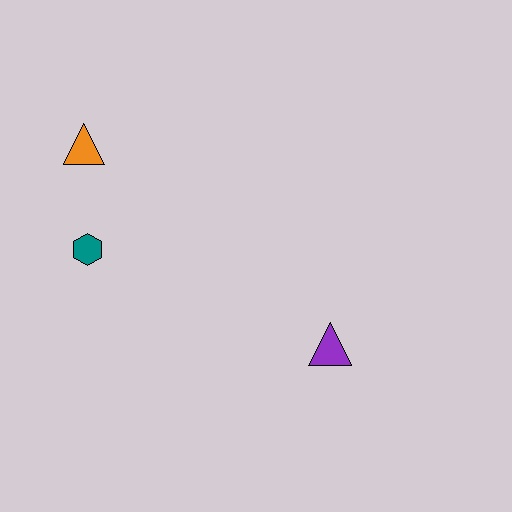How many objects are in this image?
There are 3 objects.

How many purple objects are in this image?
There is 1 purple object.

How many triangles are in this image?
There are 2 triangles.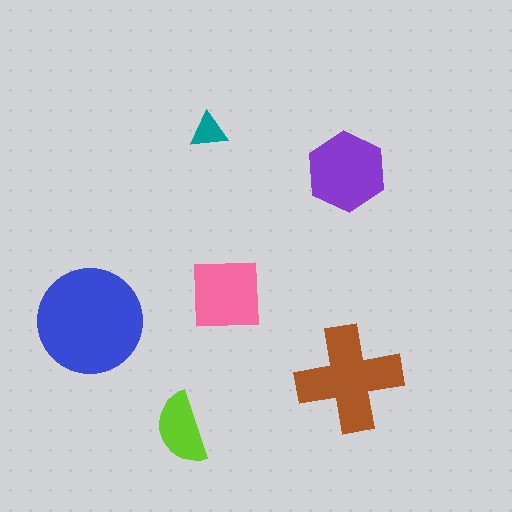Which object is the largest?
The blue circle.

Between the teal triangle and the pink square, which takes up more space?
The pink square.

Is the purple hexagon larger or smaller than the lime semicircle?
Larger.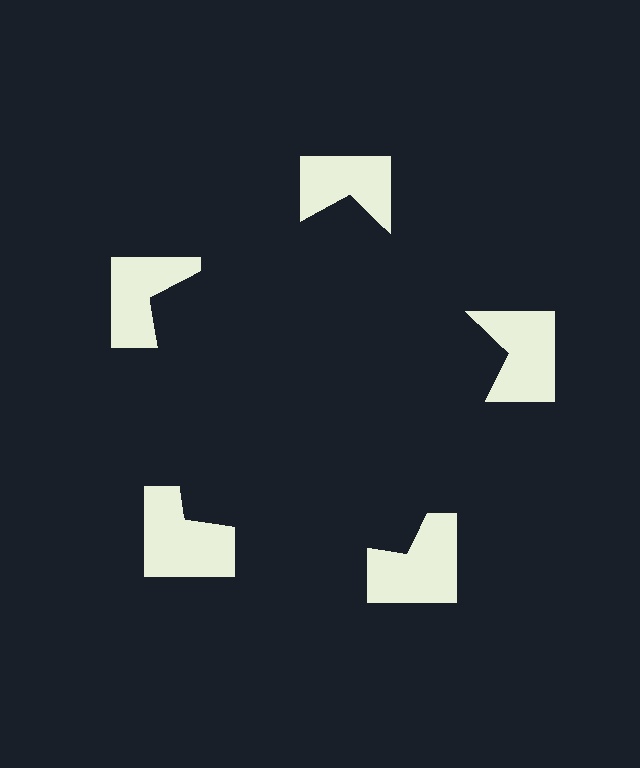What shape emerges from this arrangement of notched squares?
An illusory pentagon — its edges are inferred from the aligned wedge cuts in the notched squares, not physically drawn.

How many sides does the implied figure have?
5 sides.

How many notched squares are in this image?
There are 5 — one at each vertex of the illusory pentagon.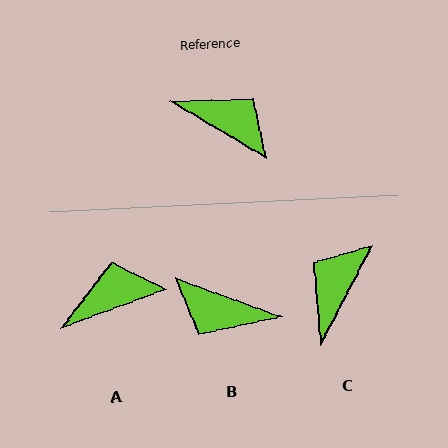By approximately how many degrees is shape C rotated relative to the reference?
Approximately 94 degrees counter-clockwise.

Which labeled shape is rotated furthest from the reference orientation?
B, about 169 degrees away.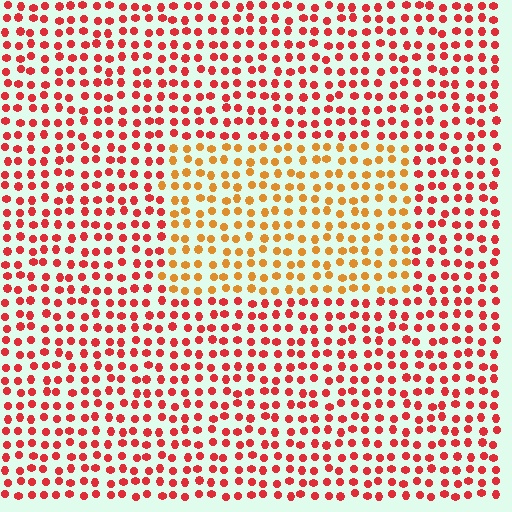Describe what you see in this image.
The image is filled with small red elements in a uniform arrangement. A rectangle-shaped region is visible where the elements are tinted to a slightly different hue, forming a subtle color boundary.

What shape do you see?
I see a rectangle.